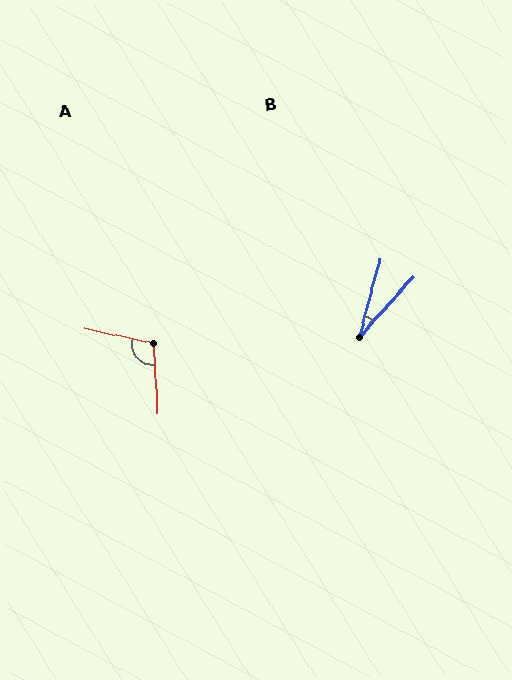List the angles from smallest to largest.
B (27°), A (104°).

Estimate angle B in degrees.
Approximately 27 degrees.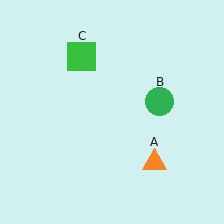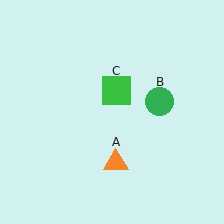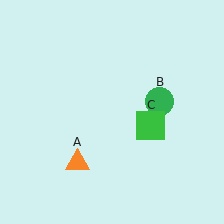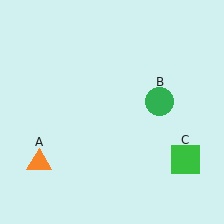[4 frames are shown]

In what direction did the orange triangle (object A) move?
The orange triangle (object A) moved left.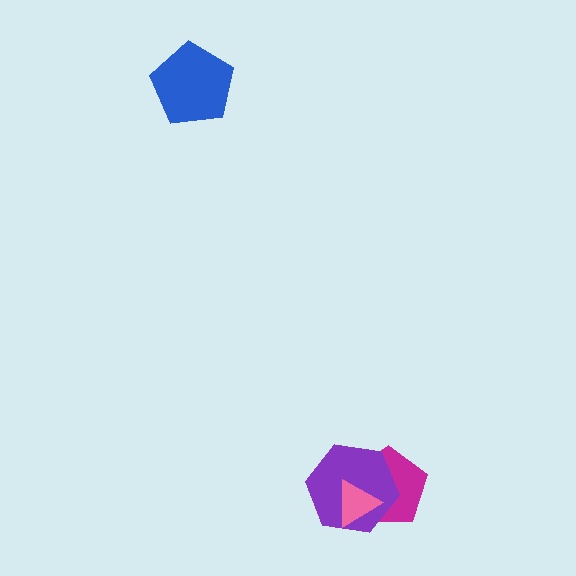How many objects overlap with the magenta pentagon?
2 objects overlap with the magenta pentagon.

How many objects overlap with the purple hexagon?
2 objects overlap with the purple hexagon.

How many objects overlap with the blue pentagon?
0 objects overlap with the blue pentagon.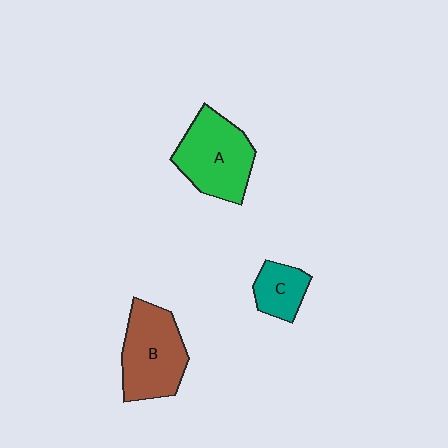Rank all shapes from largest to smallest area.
From largest to smallest: A (green), B (brown), C (teal).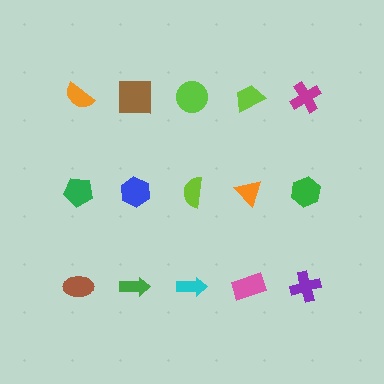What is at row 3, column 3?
A cyan arrow.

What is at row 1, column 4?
A lime trapezoid.